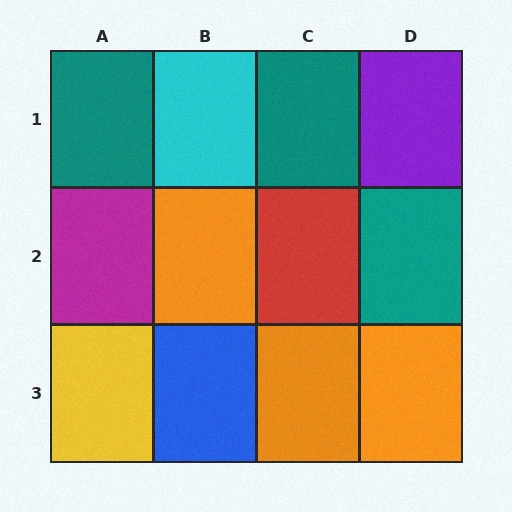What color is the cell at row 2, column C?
Red.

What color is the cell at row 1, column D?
Purple.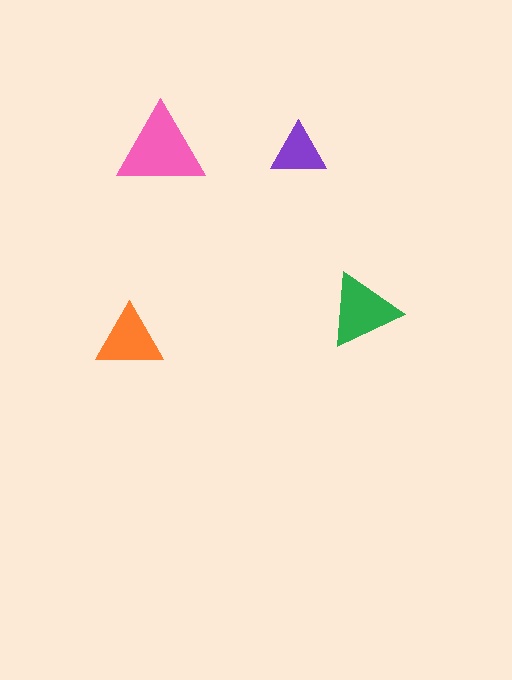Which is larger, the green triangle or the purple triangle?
The green one.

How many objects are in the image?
There are 4 objects in the image.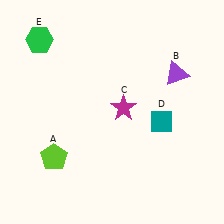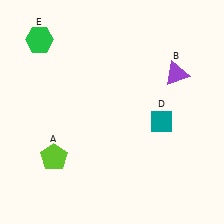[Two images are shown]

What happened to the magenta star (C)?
The magenta star (C) was removed in Image 2. It was in the top-right area of Image 1.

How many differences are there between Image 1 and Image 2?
There is 1 difference between the two images.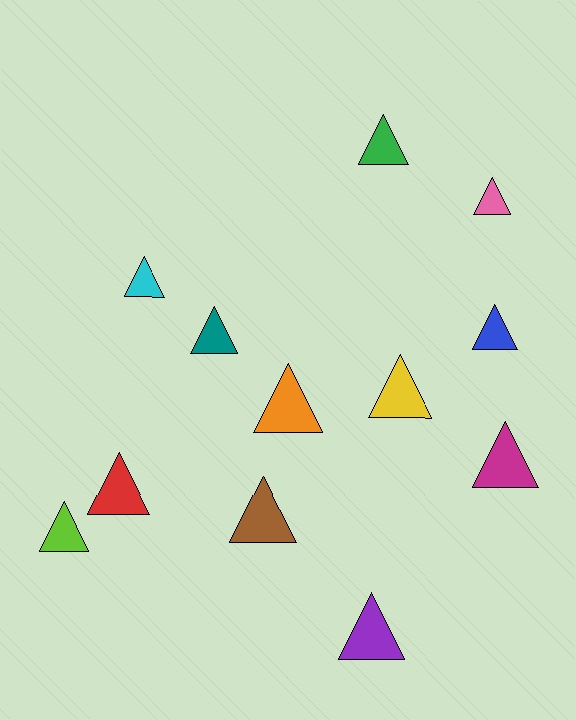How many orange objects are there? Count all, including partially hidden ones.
There is 1 orange object.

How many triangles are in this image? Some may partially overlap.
There are 12 triangles.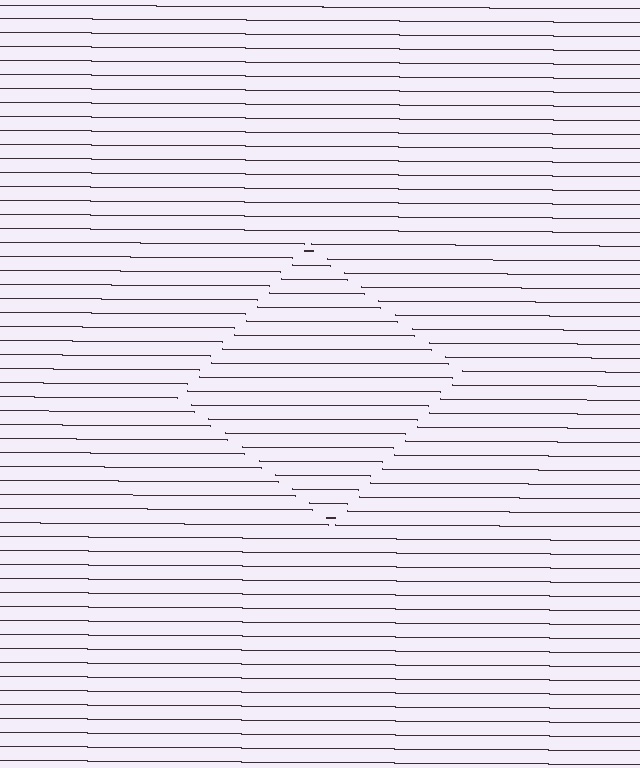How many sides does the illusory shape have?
4 sides — the line-ends trace a square.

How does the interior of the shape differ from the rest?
The interior of the shape contains the same grating, shifted by half a period — the contour is defined by the phase discontinuity where line-ends from the inner and outer gratings abut.